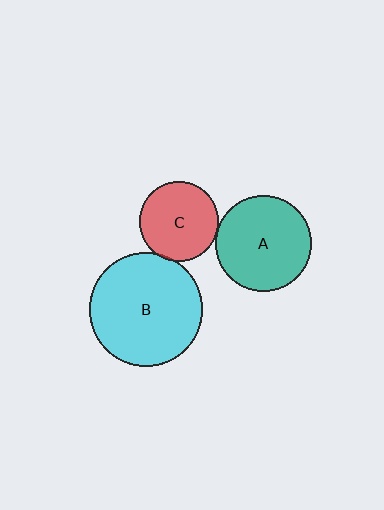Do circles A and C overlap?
Yes.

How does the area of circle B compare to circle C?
Approximately 2.0 times.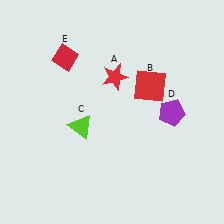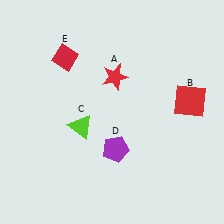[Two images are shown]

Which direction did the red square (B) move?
The red square (B) moved right.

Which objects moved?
The objects that moved are: the red square (B), the purple pentagon (D).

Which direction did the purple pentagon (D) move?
The purple pentagon (D) moved left.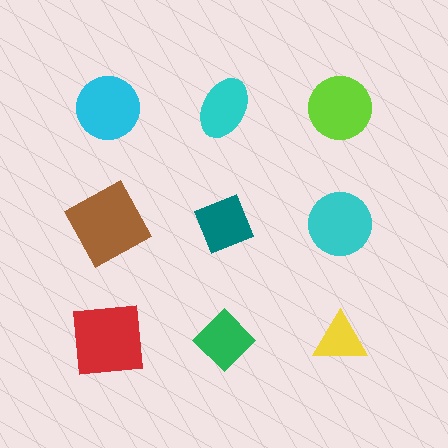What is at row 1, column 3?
A lime circle.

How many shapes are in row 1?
3 shapes.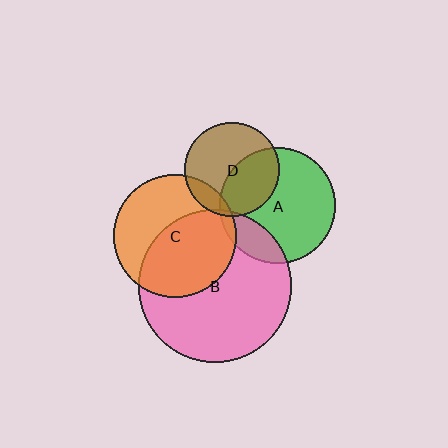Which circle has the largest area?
Circle B (pink).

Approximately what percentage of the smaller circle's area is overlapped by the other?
Approximately 5%.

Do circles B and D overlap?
Yes.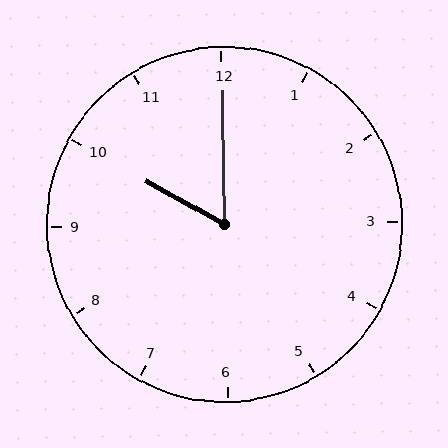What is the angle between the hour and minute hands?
Approximately 60 degrees.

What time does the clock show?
10:00.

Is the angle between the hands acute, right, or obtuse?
It is acute.